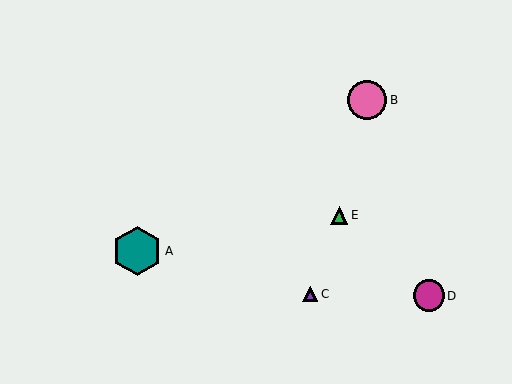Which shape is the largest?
The teal hexagon (labeled A) is the largest.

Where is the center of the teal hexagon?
The center of the teal hexagon is at (137, 251).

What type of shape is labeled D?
Shape D is a magenta circle.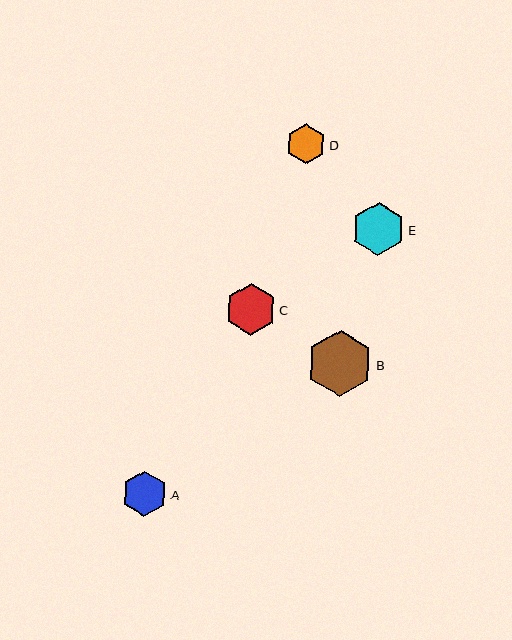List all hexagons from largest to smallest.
From largest to smallest: B, E, C, A, D.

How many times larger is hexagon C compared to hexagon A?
Hexagon C is approximately 1.1 times the size of hexagon A.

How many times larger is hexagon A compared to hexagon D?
Hexagon A is approximately 1.2 times the size of hexagon D.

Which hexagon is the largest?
Hexagon B is the largest with a size of approximately 66 pixels.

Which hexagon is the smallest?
Hexagon D is the smallest with a size of approximately 39 pixels.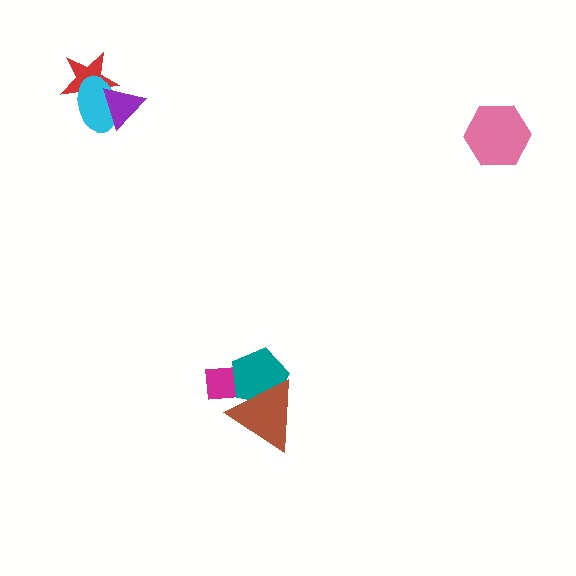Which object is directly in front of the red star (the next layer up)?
The cyan ellipse is directly in front of the red star.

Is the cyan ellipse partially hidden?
Yes, it is partially covered by another shape.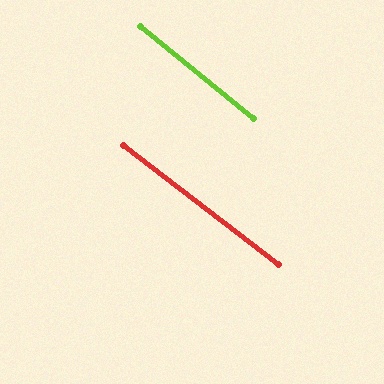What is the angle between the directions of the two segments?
Approximately 2 degrees.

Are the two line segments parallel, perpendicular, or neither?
Parallel — their directions differ by only 1.5°.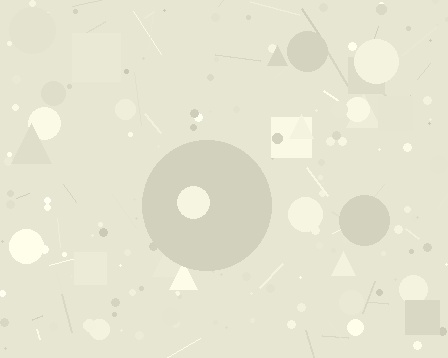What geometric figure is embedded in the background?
A circle is embedded in the background.